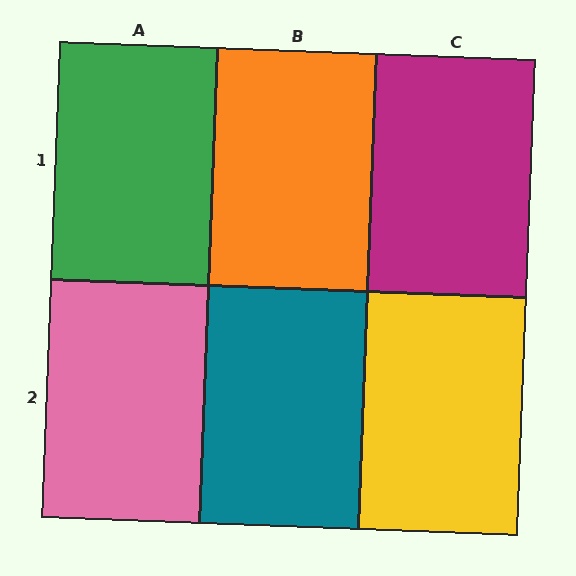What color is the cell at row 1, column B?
Orange.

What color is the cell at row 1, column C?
Magenta.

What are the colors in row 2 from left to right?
Pink, teal, yellow.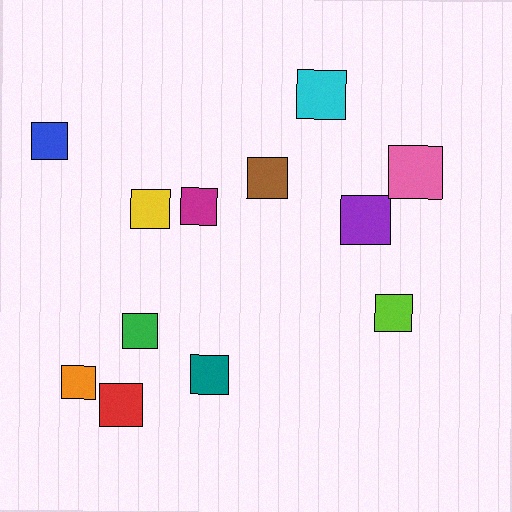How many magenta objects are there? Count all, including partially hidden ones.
There is 1 magenta object.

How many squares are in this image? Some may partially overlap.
There are 12 squares.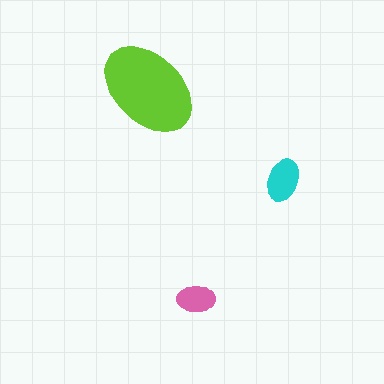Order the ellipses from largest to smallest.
the lime one, the cyan one, the pink one.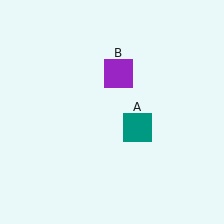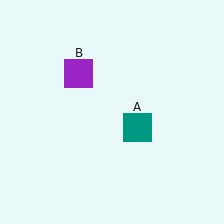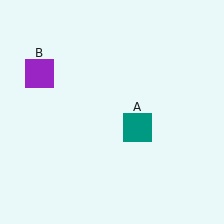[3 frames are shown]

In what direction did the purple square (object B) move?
The purple square (object B) moved left.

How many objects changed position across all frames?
1 object changed position: purple square (object B).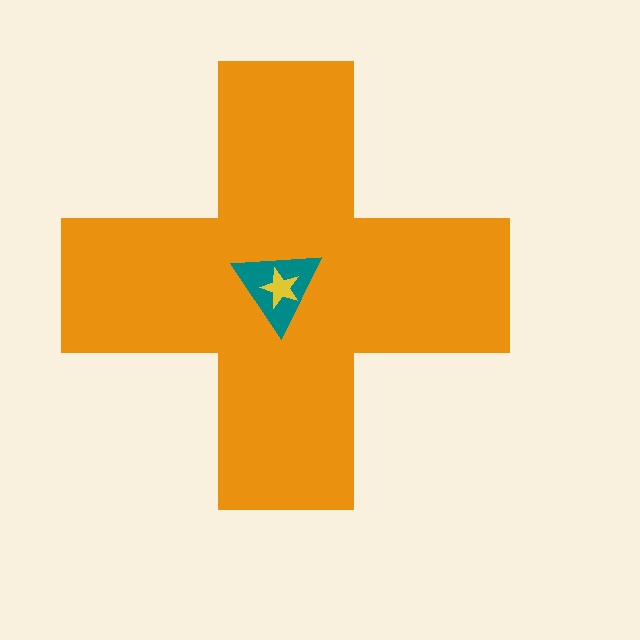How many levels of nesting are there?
3.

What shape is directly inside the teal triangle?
The yellow star.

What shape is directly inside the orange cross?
The teal triangle.